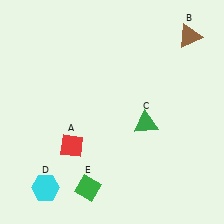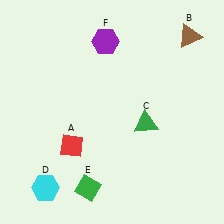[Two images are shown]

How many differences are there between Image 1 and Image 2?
There is 1 difference between the two images.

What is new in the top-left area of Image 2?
A purple hexagon (F) was added in the top-left area of Image 2.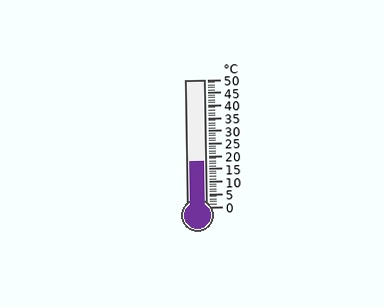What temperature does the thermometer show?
The thermometer shows approximately 18°C.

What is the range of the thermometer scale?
The thermometer scale ranges from 0°C to 50°C.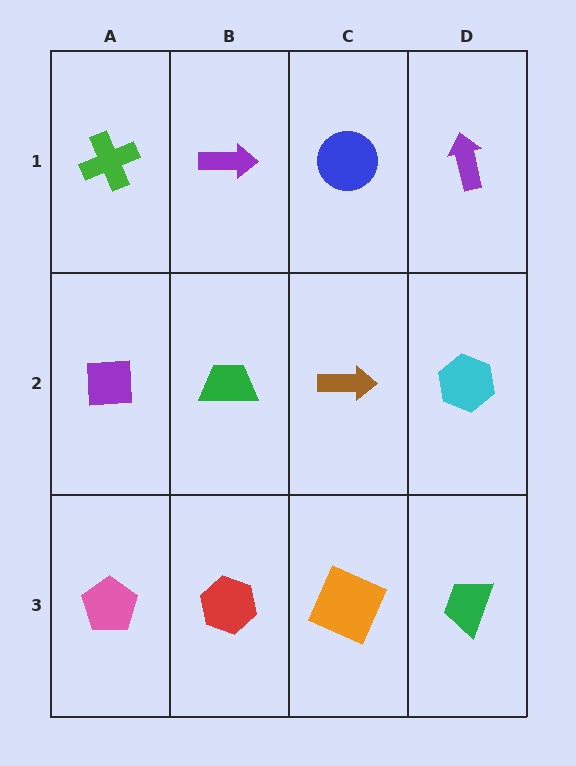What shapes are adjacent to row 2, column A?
A green cross (row 1, column A), a pink pentagon (row 3, column A), a green trapezoid (row 2, column B).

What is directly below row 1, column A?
A purple square.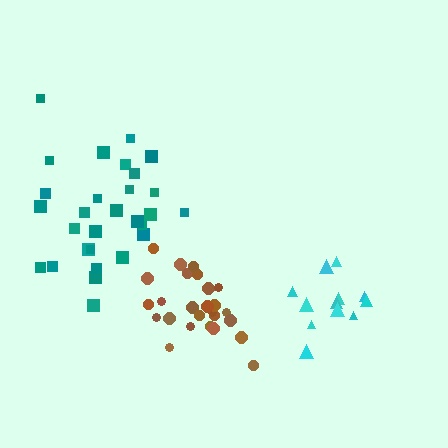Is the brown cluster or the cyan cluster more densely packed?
Brown.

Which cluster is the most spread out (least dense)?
Cyan.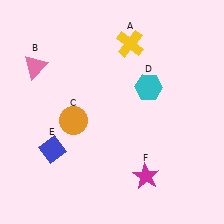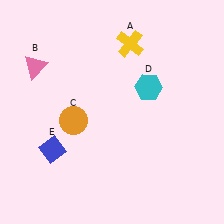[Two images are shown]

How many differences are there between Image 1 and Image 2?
There is 1 difference between the two images.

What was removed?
The magenta star (F) was removed in Image 2.